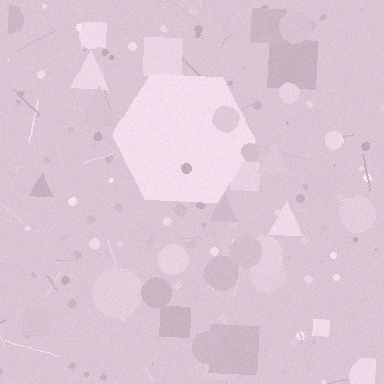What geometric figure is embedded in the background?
A hexagon is embedded in the background.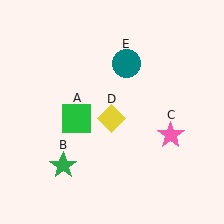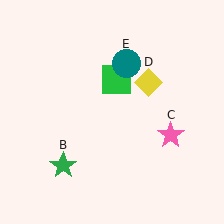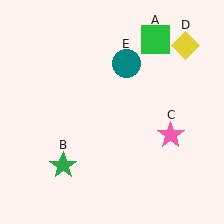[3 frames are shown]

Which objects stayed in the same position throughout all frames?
Green star (object B) and pink star (object C) and teal circle (object E) remained stationary.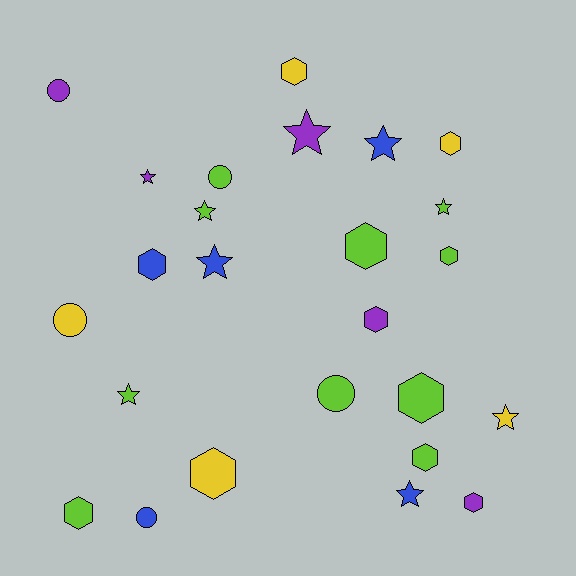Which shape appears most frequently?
Hexagon, with 11 objects.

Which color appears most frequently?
Lime, with 10 objects.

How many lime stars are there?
There are 3 lime stars.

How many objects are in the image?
There are 25 objects.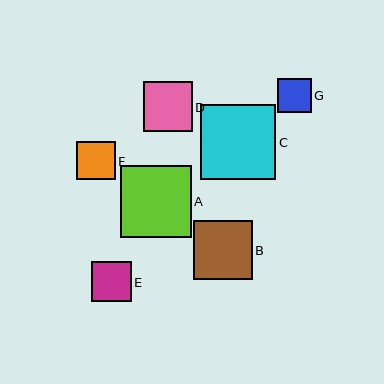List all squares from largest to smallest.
From largest to smallest: C, A, B, D, E, F, G.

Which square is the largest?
Square C is the largest with a size of approximately 75 pixels.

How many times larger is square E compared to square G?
Square E is approximately 1.2 times the size of square G.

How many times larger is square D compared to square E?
Square D is approximately 1.2 times the size of square E.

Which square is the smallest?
Square G is the smallest with a size of approximately 34 pixels.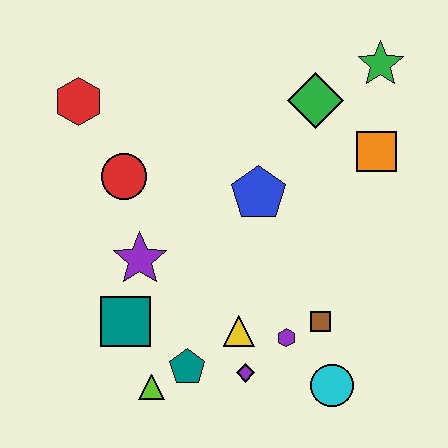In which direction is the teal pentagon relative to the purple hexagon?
The teal pentagon is to the left of the purple hexagon.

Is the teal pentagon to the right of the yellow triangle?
No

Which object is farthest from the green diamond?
The lime triangle is farthest from the green diamond.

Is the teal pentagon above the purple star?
No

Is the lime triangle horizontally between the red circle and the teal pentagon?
Yes